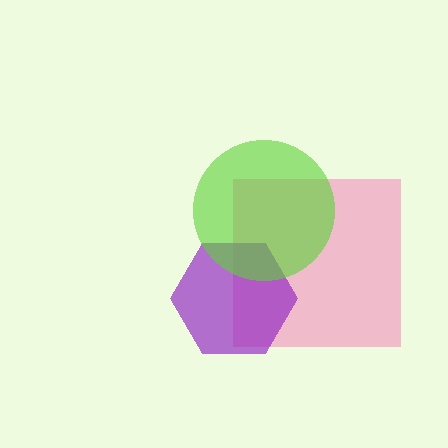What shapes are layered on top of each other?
The layered shapes are: a pink square, a purple hexagon, a lime circle.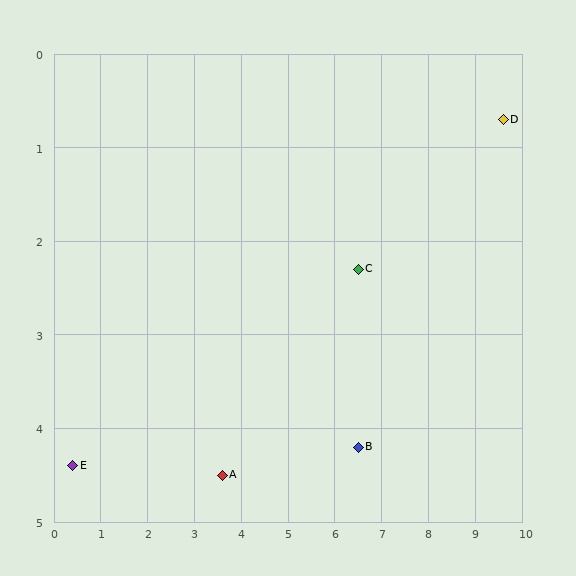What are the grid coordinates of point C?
Point C is at approximately (6.5, 2.3).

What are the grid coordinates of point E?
Point E is at approximately (0.4, 4.4).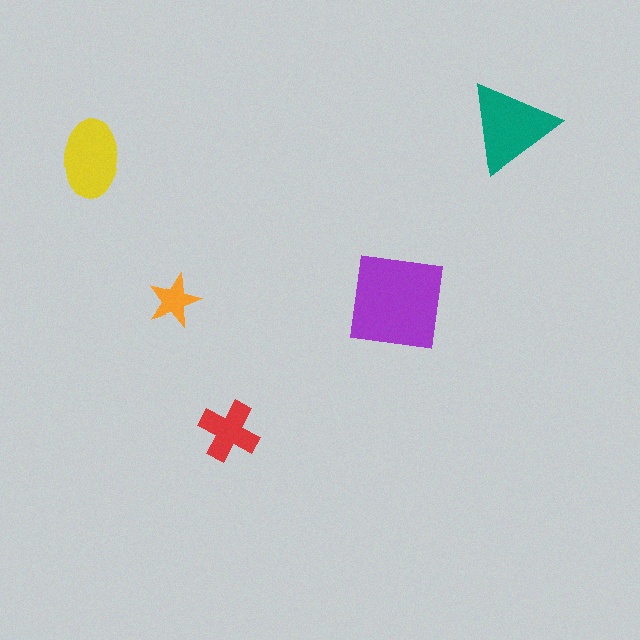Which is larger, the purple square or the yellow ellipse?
The purple square.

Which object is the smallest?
The orange star.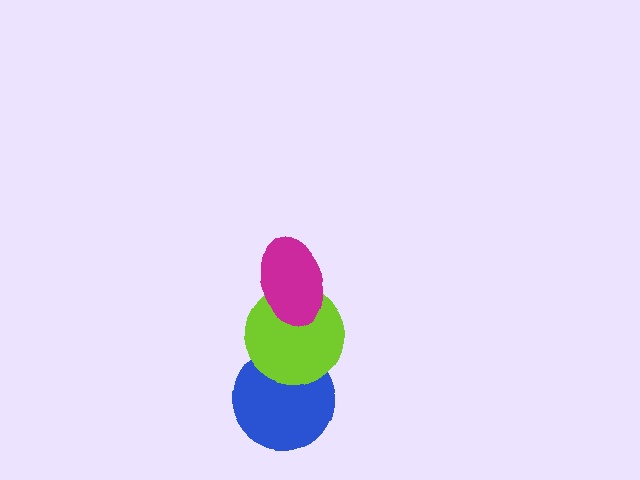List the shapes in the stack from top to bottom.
From top to bottom: the magenta ellipse, the lime circle, the blue circle.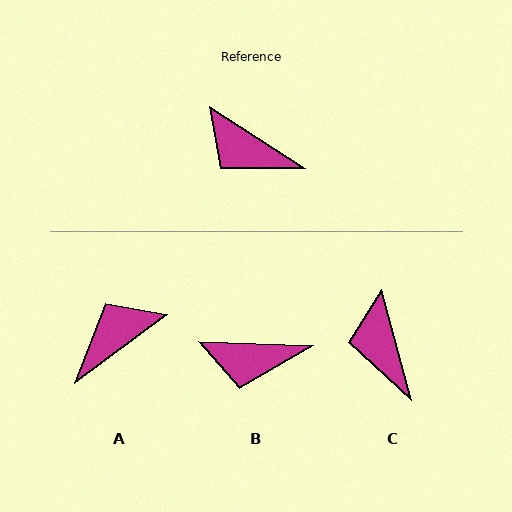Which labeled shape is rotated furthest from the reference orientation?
A, about 111 degrees away.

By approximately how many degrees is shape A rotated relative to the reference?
Approximately 111 degrees clockwise.